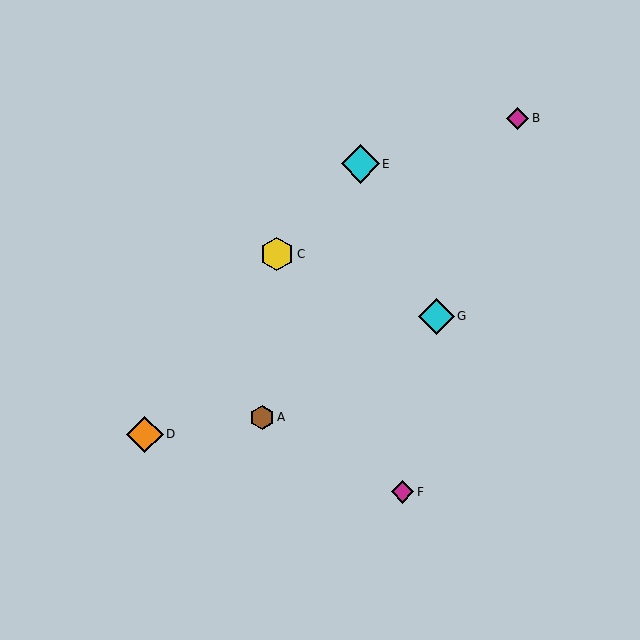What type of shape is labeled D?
Shape D is an orange diamond.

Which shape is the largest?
The cyan diamond (labeled E) is the largest.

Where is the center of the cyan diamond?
The center of the cyan diamond is at (360, 164).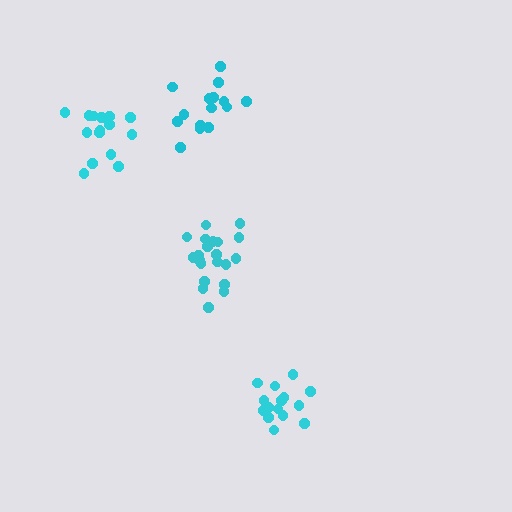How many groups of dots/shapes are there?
There are 4 groups.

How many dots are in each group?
Group 1: 21 dots, Group 2: 15 dots, Group 3: 15 dots, Group 4: 15 dots (66 total).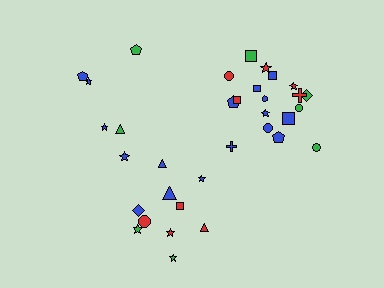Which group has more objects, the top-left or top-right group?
The top-right group.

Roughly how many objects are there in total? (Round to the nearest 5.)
Roughly 35 objects in total.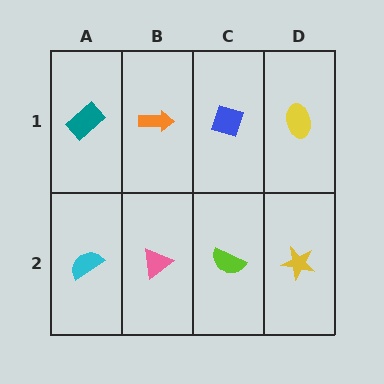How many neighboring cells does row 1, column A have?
2.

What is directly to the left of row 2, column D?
A lime semicircle.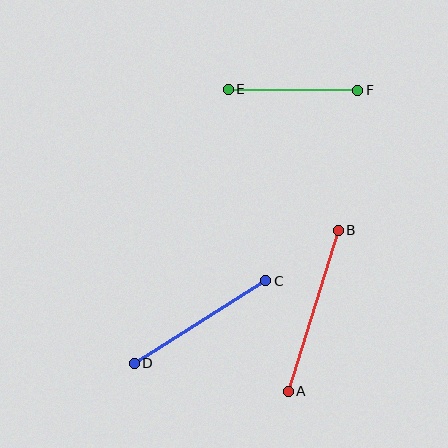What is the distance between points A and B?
The distance is approximately 169 pixels.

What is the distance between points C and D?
The distance is approximately 155 pixels.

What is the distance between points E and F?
The distance is approximately 129 pixels.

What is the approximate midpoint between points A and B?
The midpoint is at approximately (313, 311) pixels.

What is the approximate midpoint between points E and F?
The midpoint is at approximately (293, 90) pixels.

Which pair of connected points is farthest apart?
Points A and B are farthest apart.